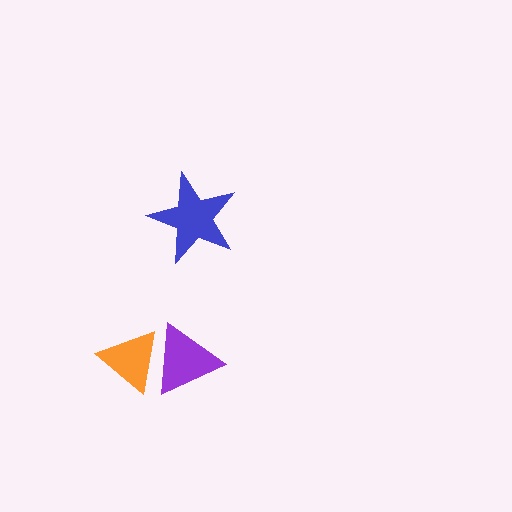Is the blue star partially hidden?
No, no other shape covers it.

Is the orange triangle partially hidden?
Yes, it is partially covered by another shape.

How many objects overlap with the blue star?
0 objects overlap with the blue star.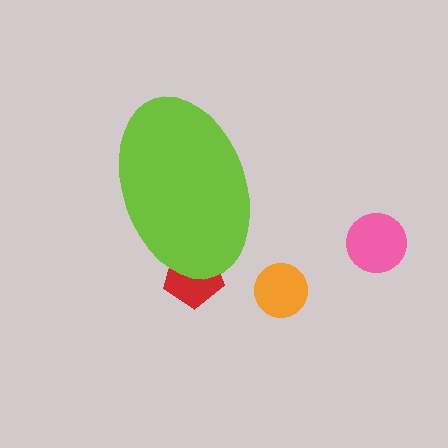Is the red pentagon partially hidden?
Yes, the red pentagon is partially hidden behind the lime ellipse.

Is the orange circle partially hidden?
No, the orange circle is fully visible.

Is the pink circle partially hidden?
No, the pink circle is fully visible.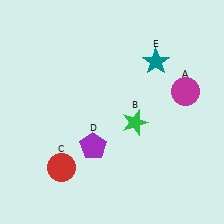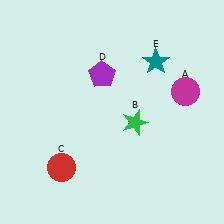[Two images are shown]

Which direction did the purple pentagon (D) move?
The purple pentagon (D) moved up.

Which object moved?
The purple pentagon (D) moved up.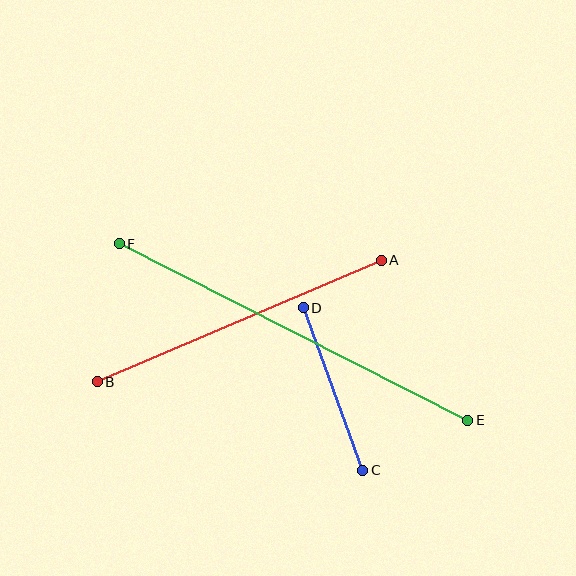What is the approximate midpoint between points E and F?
The midpoint is at approximately (294, 332) pixels.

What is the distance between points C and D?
The distance is approximately 173 pixels.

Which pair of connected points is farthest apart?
Points E and F are farthest apart.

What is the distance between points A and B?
The distance is approximately 309 pixels.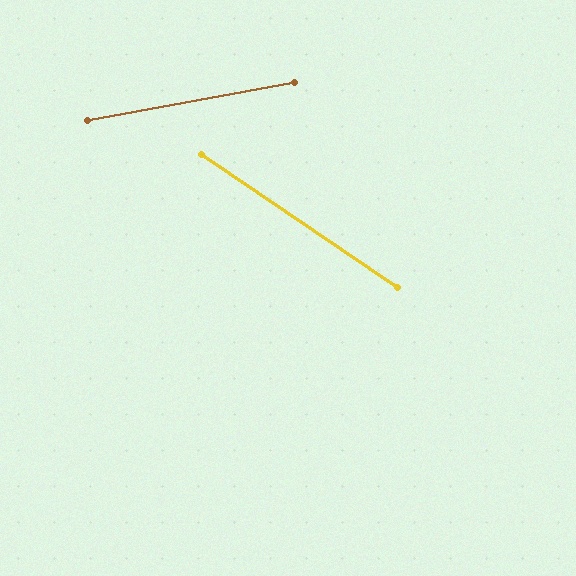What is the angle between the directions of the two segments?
Approximately 45 degrees.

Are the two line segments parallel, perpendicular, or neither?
Neither parallel nor perpendicular — they differ by about 45°.